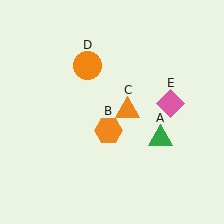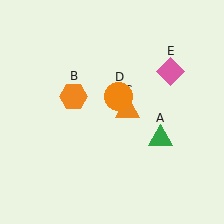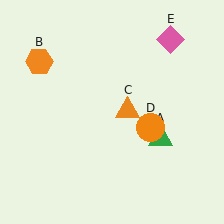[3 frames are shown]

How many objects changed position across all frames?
3 objects changed position: orange hexagon (object B), orange circle (object D), pink diamond (object E).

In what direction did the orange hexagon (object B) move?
The orange hexagon (object B) moved up and to the left.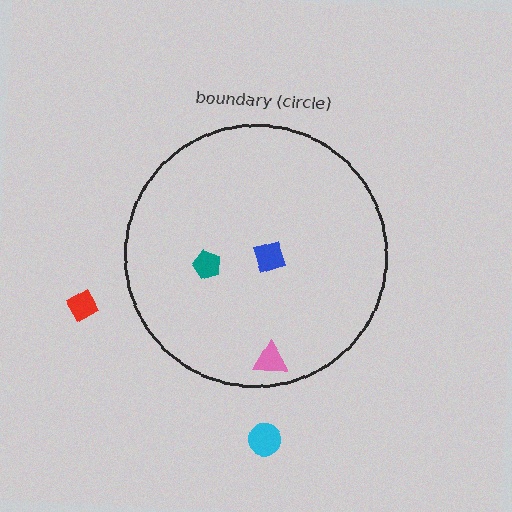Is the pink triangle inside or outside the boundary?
Inside.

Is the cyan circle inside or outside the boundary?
Outside.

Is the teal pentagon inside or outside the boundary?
Inside.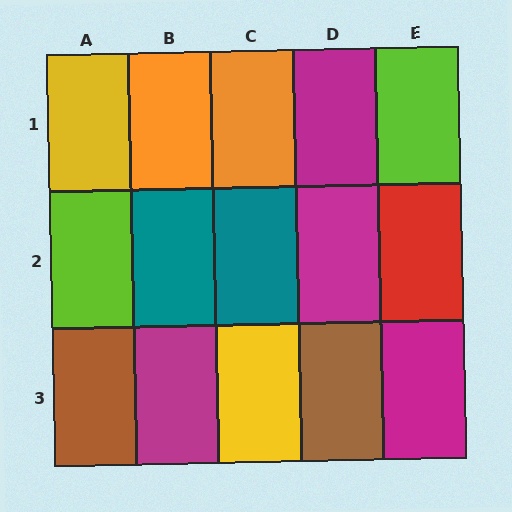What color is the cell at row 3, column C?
Yellow.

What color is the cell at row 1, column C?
Orange.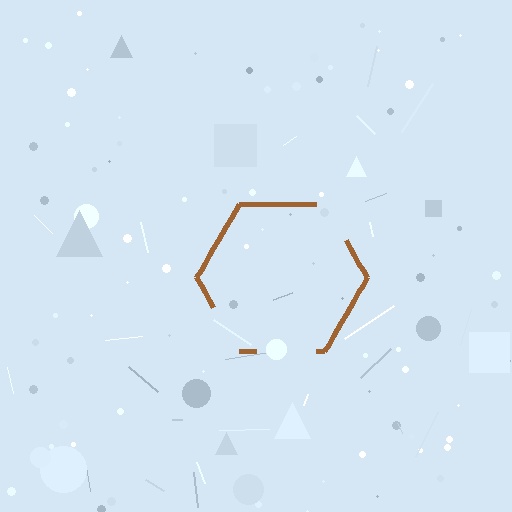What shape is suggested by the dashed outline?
The dashed outline suggests a hexagon.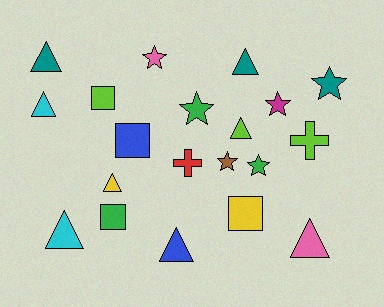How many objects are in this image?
There are 20 objects.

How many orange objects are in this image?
There are no orange objects.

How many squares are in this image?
There are 4 squares.